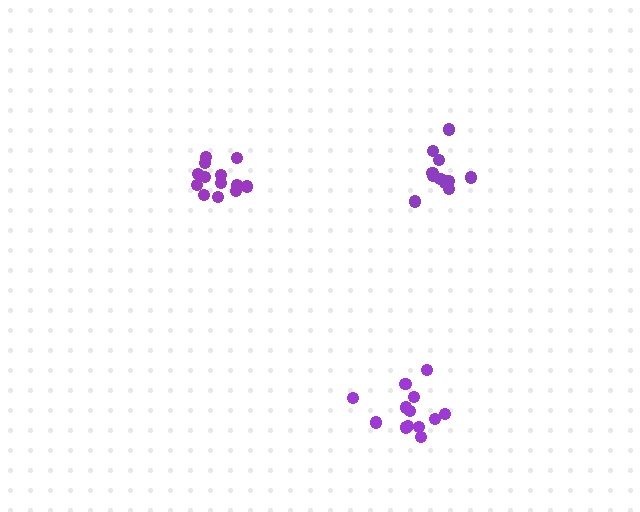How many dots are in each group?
Group 1: 14 dots, Group 2: 13 dots, Group 3: 11 dots (38 total).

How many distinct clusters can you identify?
There are 3 distinct clusters.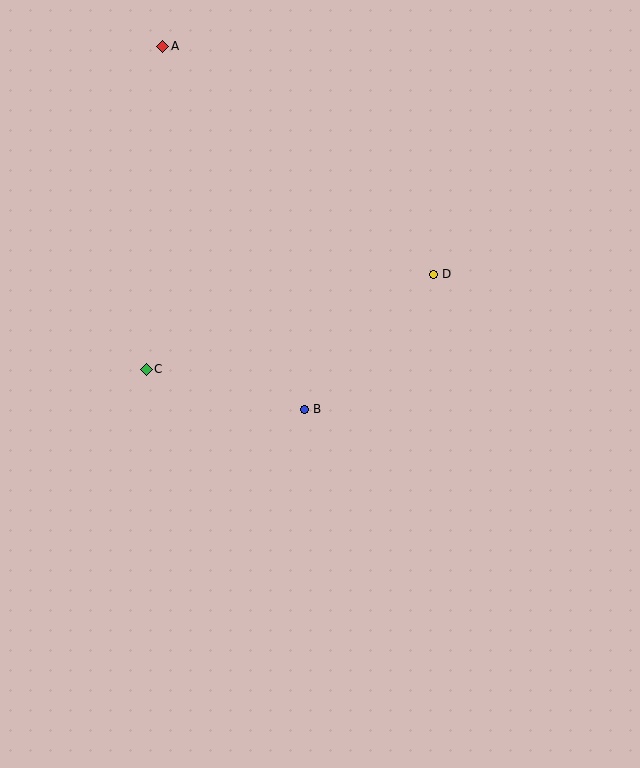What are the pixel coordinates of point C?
Point C is at (146, 369).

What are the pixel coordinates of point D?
Point D is at (434, 274).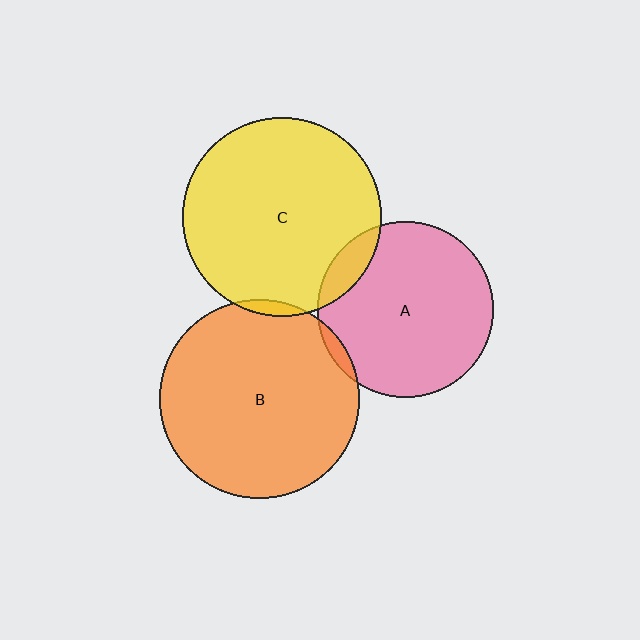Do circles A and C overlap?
Yes.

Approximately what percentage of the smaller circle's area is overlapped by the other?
Approximately 10%.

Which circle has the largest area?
Circle B (orange).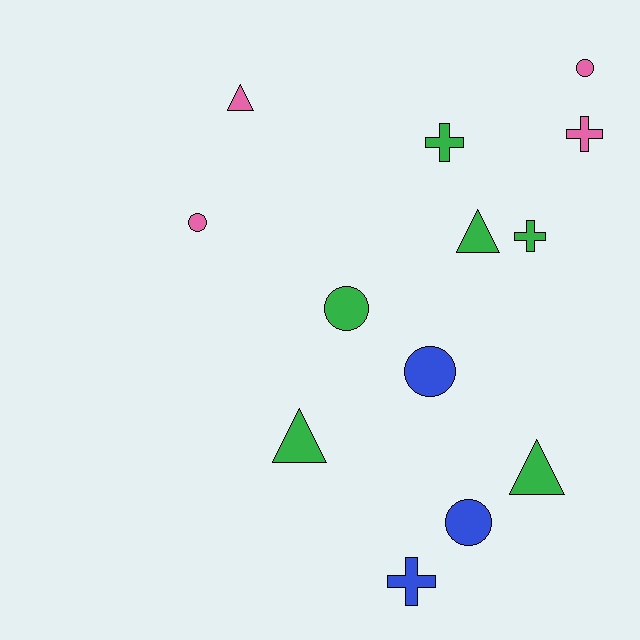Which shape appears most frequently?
Circle, with 5 objects.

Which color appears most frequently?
Green, with 6 objects.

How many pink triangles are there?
There is 1 pink triangle.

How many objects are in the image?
There are 13 objects.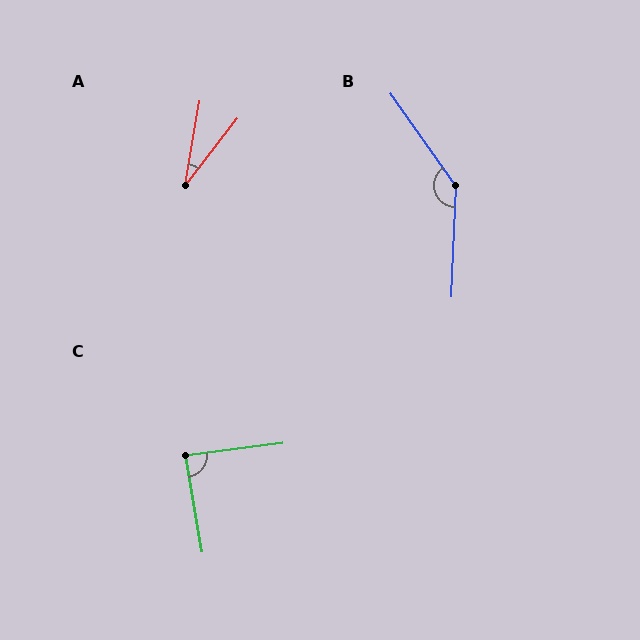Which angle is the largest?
B, at approximately 143 degrees.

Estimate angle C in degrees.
Approximately 88 degrees.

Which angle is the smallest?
A, at approximately 28 degrees.